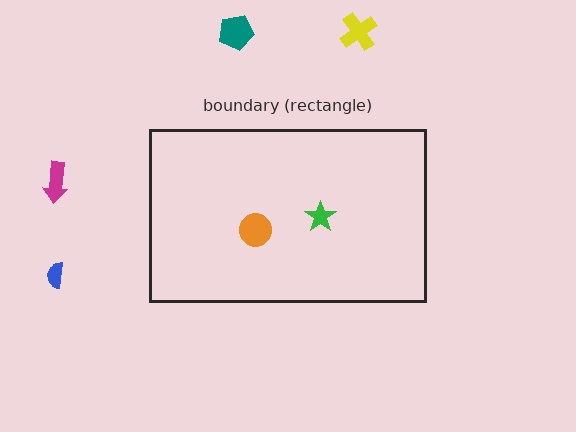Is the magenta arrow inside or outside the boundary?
Outside.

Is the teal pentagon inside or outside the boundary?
Outside.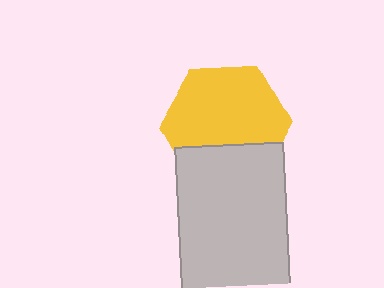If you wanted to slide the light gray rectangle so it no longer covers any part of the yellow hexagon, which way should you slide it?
Slide it down — that is the most direct way to separate the two shapes.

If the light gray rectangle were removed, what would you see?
You would see the complete yellow hexagon.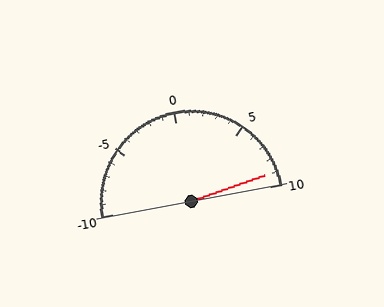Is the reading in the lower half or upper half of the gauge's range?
The reading is in the upper half of the range (-10 to 10).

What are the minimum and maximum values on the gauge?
The gauge ranges from -10 to 10.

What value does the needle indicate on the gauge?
The needle indicates approximately 9.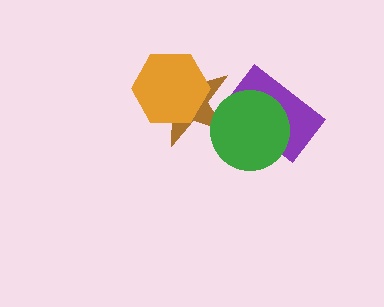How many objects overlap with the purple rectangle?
1 object overlaps with the purple rectangle.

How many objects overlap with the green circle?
2 objects overlap with the green circle.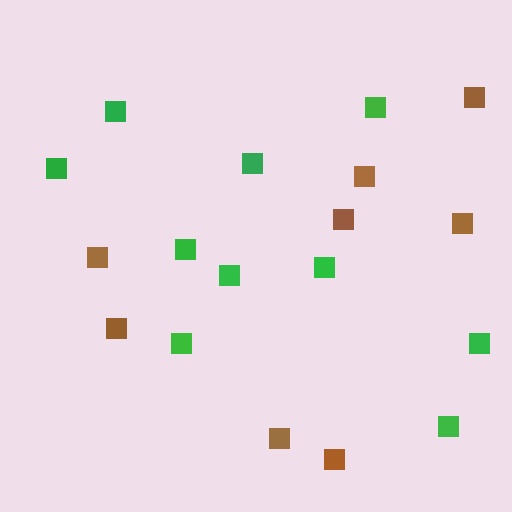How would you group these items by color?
There are 2 groups: one group of brown squares (8) and one group of green squares (10).